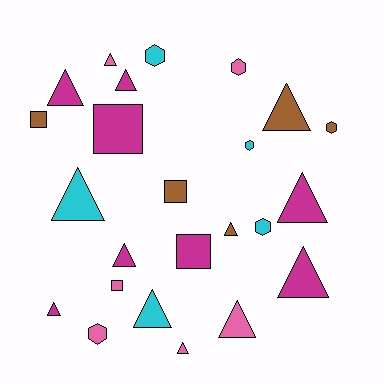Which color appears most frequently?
Magenta, with 8 objects.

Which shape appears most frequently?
Triangle, with 13 objects.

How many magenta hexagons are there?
There are no magenta hexagons.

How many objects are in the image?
There are 24 objects.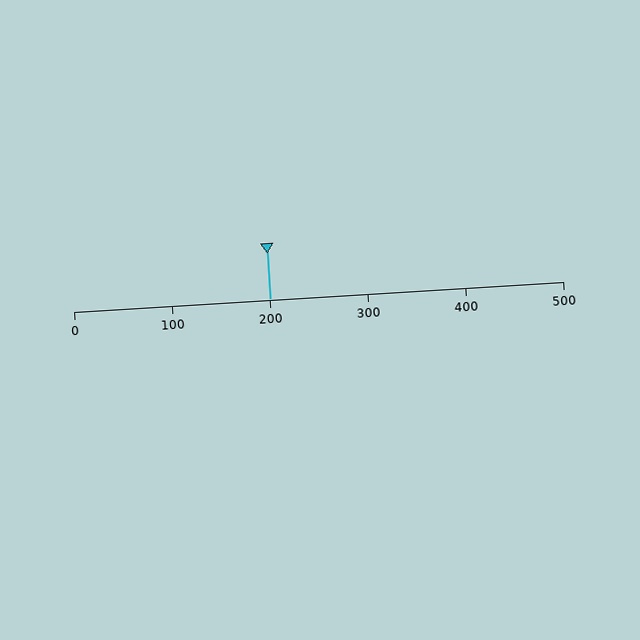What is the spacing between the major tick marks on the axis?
The major ticks are spaced 100 apart.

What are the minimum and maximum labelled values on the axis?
The axis runs from 0 to 500.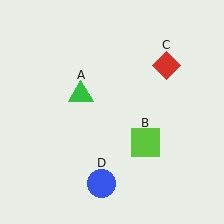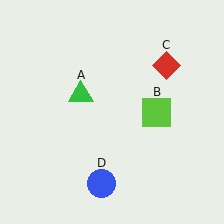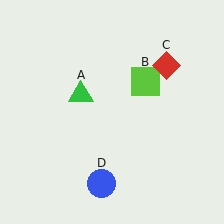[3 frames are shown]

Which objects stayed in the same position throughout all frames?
Green triangle (object A) and red diamond (object C) and blue circle (object D) remained stationary.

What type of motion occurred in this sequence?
The lime square (object B) rotated counterclockwise around the center of the scene.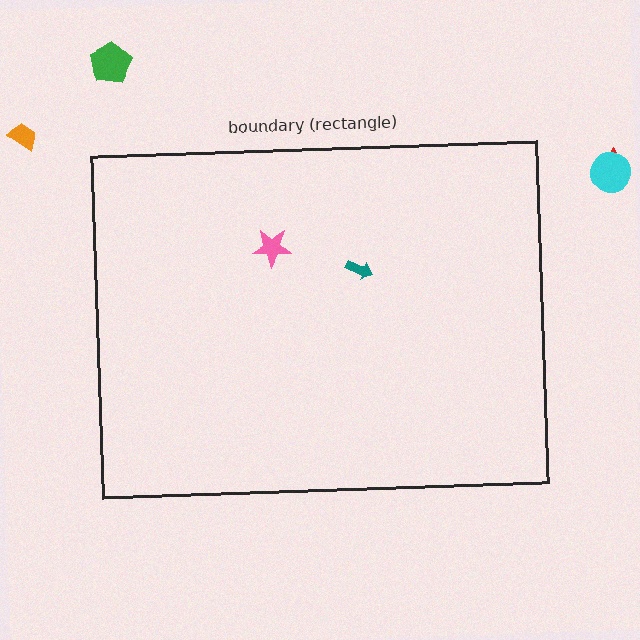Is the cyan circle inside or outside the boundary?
Outside.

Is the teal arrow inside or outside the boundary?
Inside.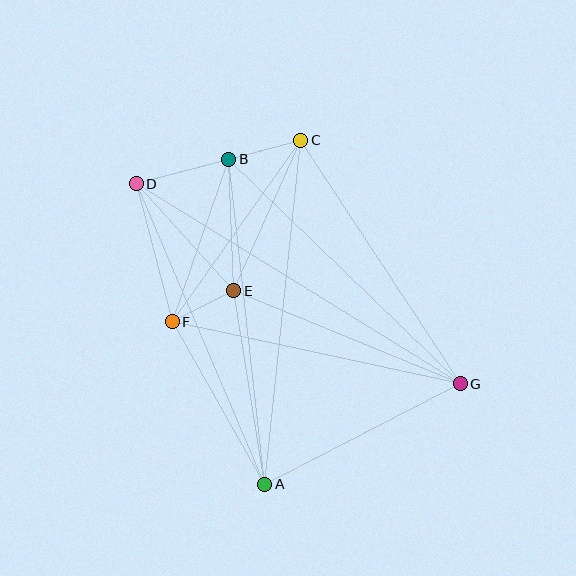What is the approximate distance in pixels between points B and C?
The distance between B and C is approximately 75 pixels.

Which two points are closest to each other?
Points E and F are closest to each other.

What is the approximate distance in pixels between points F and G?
The distance between F and G is approximately 294 pixels.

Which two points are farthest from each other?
Points D and G are farthest from each other.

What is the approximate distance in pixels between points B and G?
The distance between B and G is approximately 323 pixels.